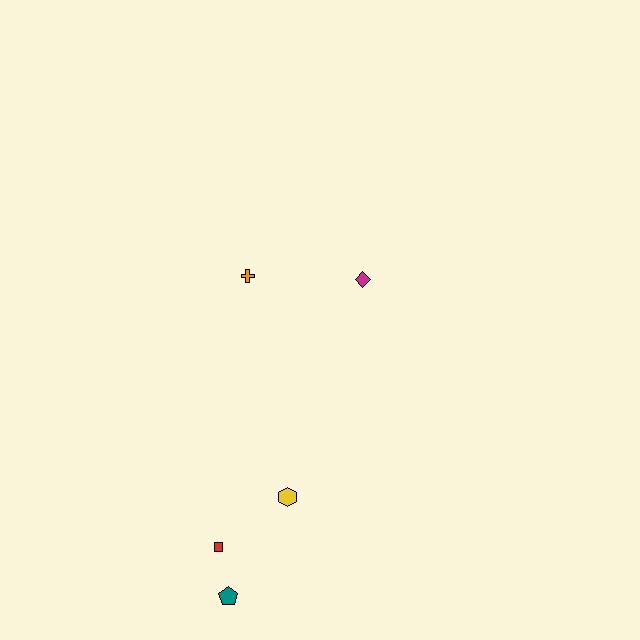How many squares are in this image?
There is 1 square.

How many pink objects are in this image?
There are no pink objects.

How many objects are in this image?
There are 5 objects.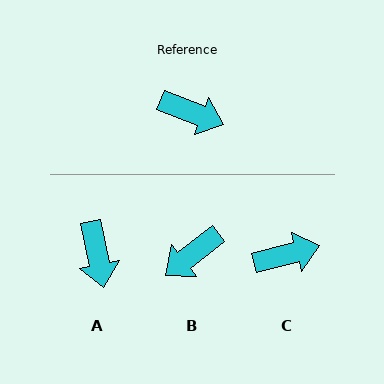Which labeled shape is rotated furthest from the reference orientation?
B, about 121 degrees away.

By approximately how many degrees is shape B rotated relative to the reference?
Approximately 121 degrees clockwise.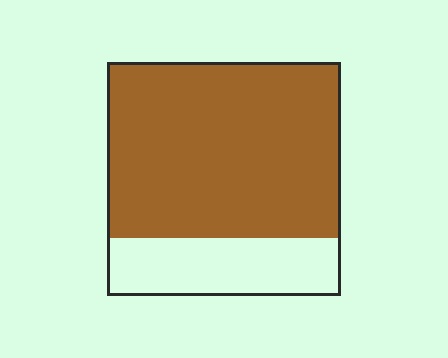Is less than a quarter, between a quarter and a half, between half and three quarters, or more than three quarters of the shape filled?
More than three quarters.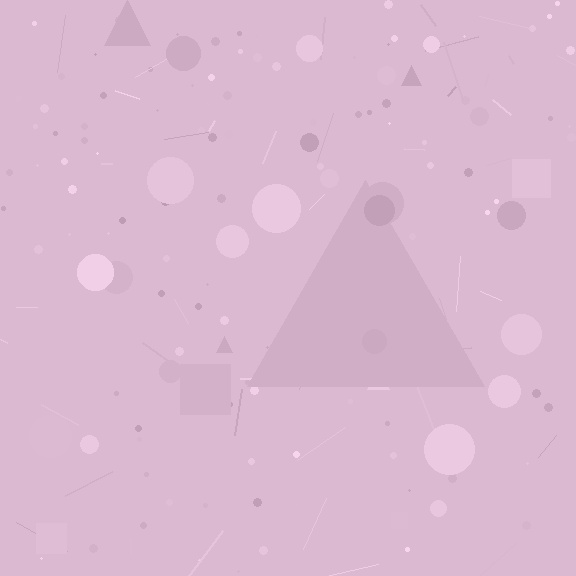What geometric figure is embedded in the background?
A triangle is embedded in the background.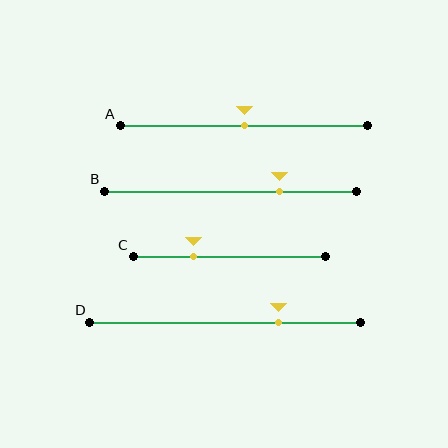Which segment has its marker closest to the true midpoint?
Segment A has its marker closest to the true midpoint.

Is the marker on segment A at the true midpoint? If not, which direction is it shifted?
Yes, the marker on segment A is at the true midpoint.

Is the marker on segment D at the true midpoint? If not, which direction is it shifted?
No, the marker on segment D is shifted to the right by about 20% of the segment length.